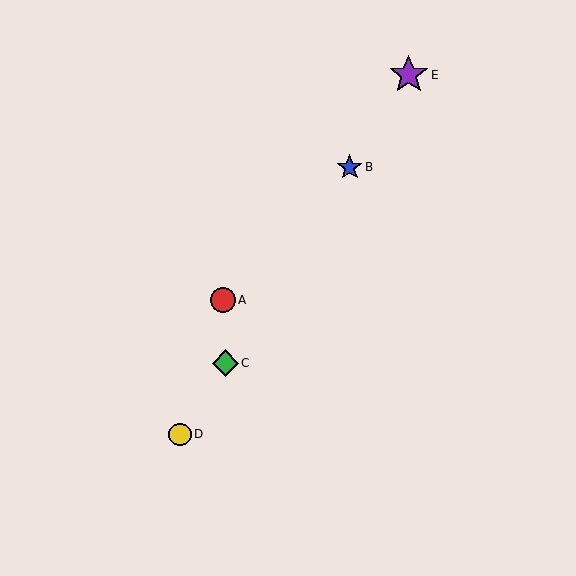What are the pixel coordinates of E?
Object E is at (409, 75).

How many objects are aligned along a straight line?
4 objects (B, C, D, E) are aligned along a straight line.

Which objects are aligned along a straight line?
Objects B, C, D, E are aligned along a straight line.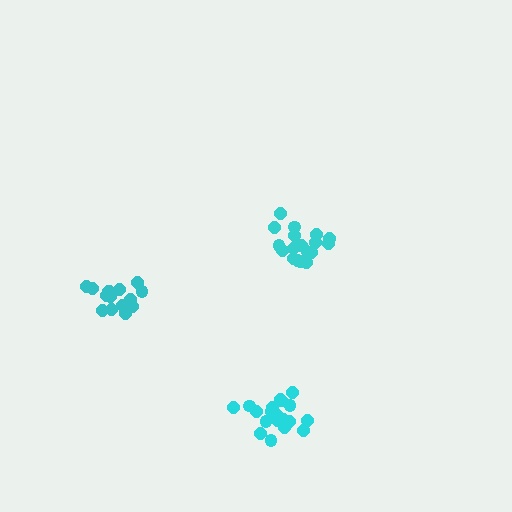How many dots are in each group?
Group 1: 15 dots, Group 2: 18 dots, Group 3: 20 dots (53 total).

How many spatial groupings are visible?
There are 3 spatial groupings.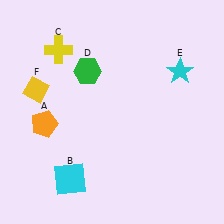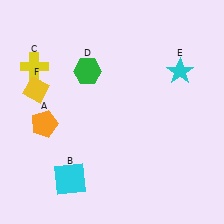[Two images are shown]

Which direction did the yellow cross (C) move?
The yellow cross (C) moved left.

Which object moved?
The yellow cross (C) moved left.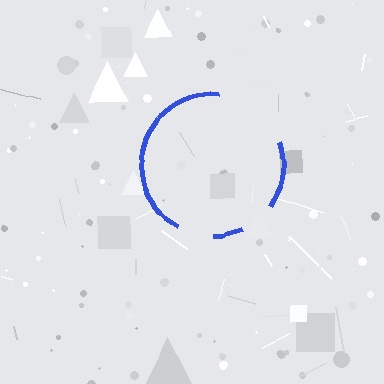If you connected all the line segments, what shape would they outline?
They would outline a circle.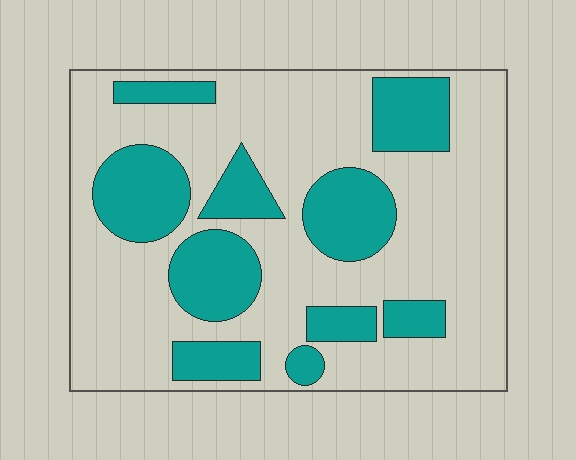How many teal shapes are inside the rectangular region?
10.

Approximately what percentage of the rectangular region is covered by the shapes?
Approximately 30%.